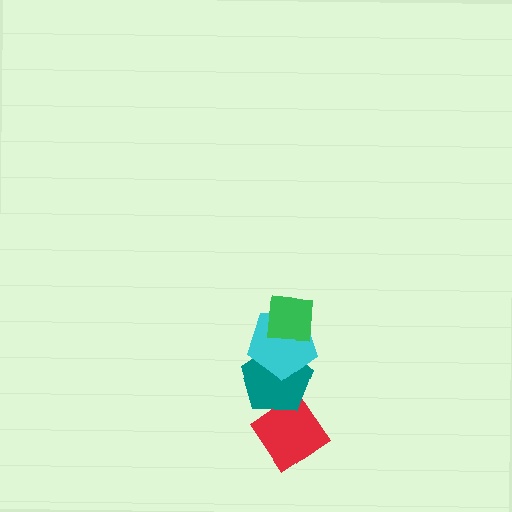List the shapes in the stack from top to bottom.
From top to bottom: the green square, the cyan pentagon, the teal pentagon, the red diamond.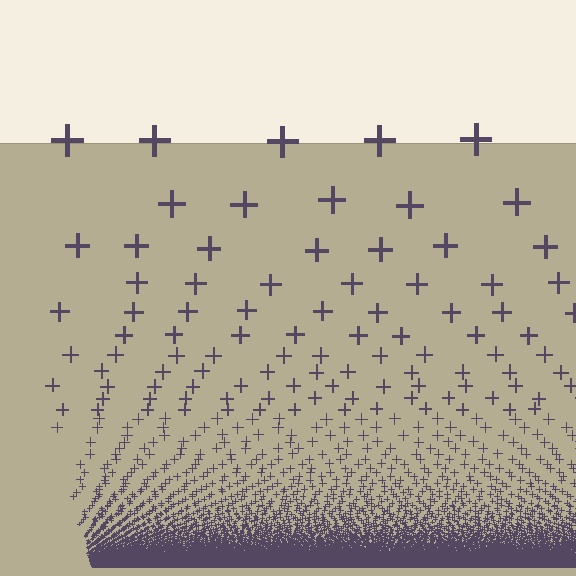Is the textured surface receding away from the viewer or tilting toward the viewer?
The surface appears to tilt toward the viewer. Texture elements get larger and sparser toward the top.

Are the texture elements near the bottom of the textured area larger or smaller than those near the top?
Smaller. The gradient is inverted — elements near the bottom are smaller and denser.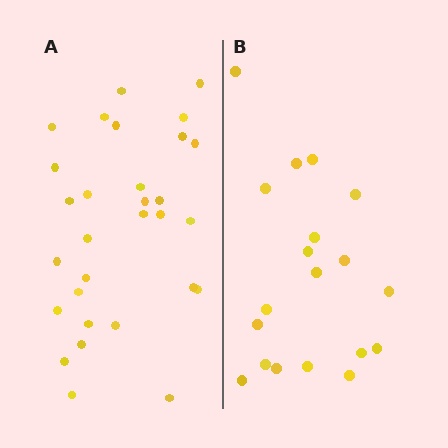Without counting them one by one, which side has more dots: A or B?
Region A (the left region) has more dots.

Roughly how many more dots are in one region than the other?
Region A has roughly 12 or so more dots than region B.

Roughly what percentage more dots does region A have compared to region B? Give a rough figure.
About 60% more.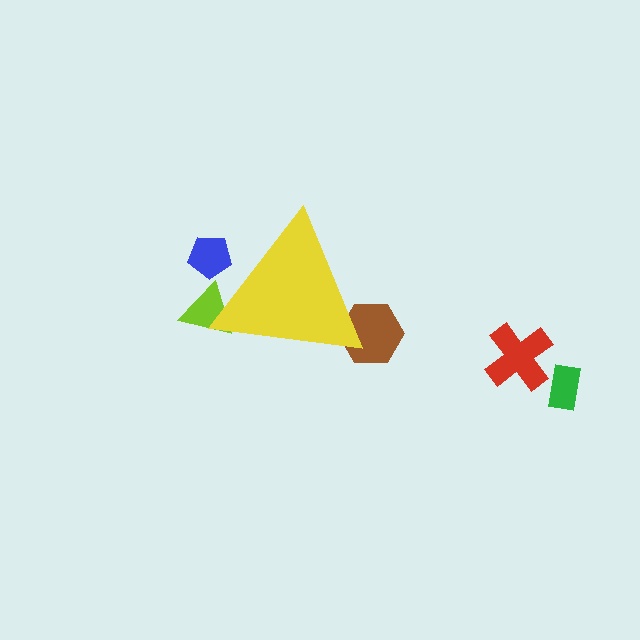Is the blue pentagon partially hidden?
Yes, the blue pentagon is partially hidden behind the yellow triangle.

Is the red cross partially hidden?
No, the red cross is fully visible.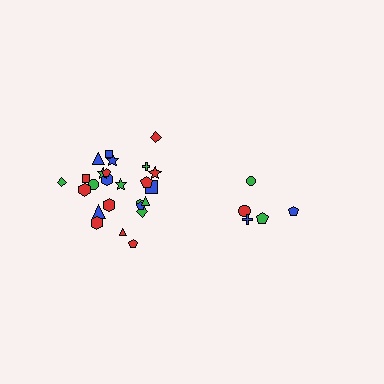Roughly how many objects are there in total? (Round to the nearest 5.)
Roughly 30 objects in total.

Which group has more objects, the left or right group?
The left group.